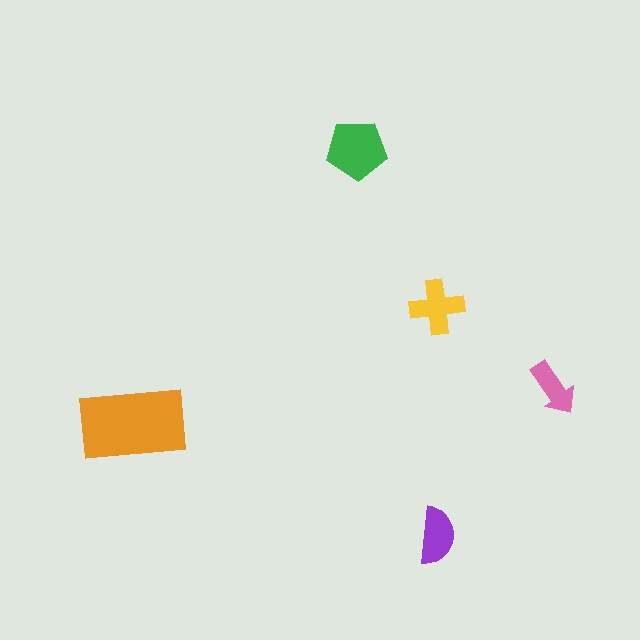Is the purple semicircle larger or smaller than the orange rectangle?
Smaller.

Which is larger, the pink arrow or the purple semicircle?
The purple semicircle.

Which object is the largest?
The orange rectangle.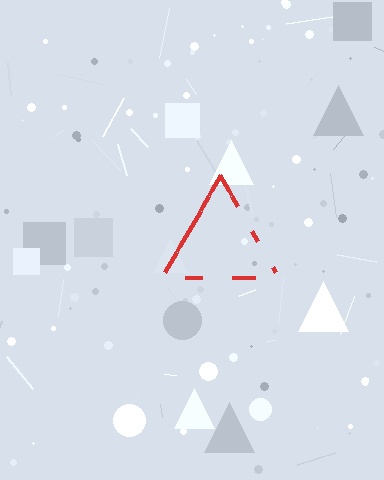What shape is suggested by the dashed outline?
The dashed outline suggests a triangle.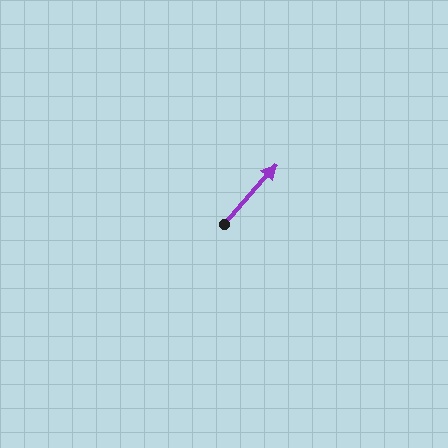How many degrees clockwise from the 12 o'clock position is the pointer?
Approximately 41 degrees.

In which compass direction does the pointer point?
Northeast.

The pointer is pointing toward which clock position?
Roughly 1 o'clock.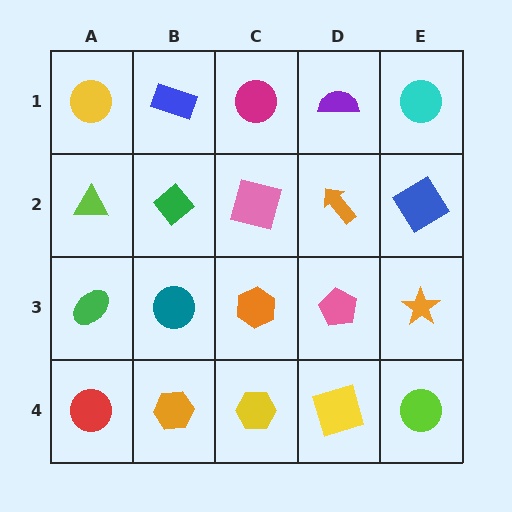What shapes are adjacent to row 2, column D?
A purple semicircle (row 1, column D), a pink pentagon (row 3, column D), a pink square (row 2, column C), a blue diamond (row 2, column E).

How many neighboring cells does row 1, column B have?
3.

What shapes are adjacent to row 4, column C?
An orange hexagon (row 3, column C), an orange hexagon (row 4, column B), a yellow square (row 4, column D).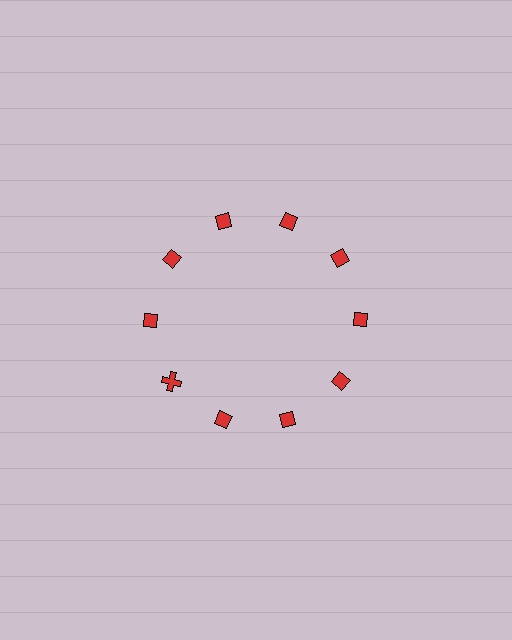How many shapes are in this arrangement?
There are 10 shapes arranged in a ring pattern.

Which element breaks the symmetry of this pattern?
The red cross at roughly the 8 o'clock position breaks the symmetry. All other shapes are red diamonds.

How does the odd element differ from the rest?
It has a different shape: cross instead of diamond.